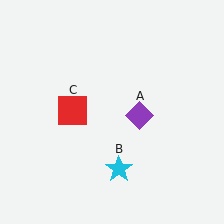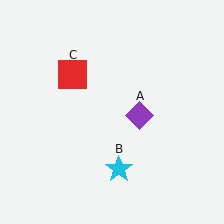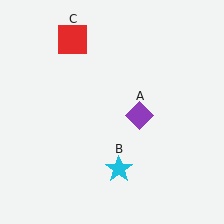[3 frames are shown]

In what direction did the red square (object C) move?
The red square (object C) moved up.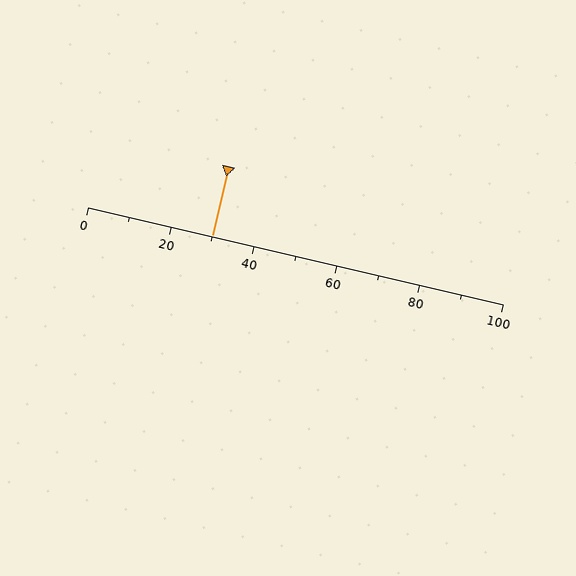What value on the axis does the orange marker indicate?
The marker indicates approximately 30.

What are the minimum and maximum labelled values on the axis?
The axis runs from 0 to 100.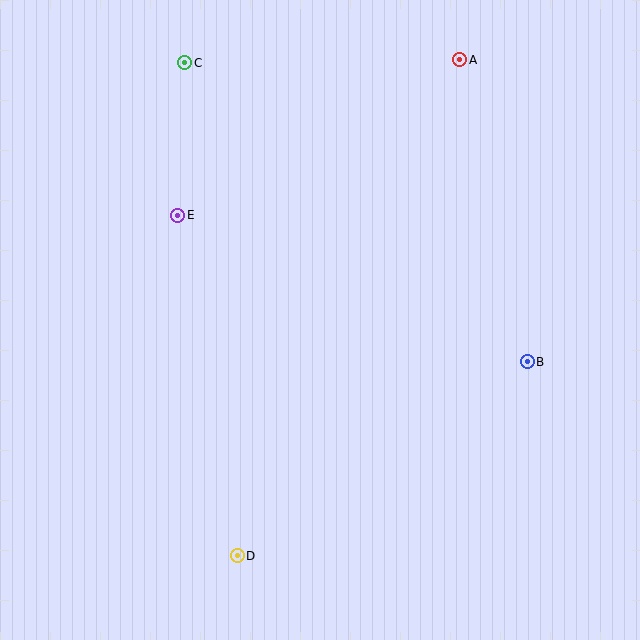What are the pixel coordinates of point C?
Point C is at (185, 63).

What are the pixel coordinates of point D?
Point D is at (237, 556).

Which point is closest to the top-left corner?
Point C is closest to the top-left corner.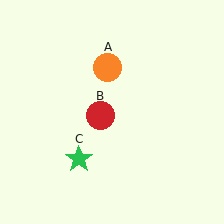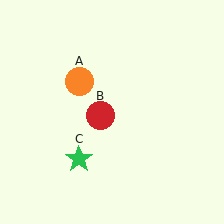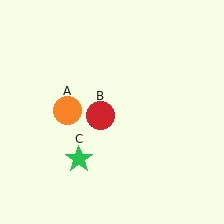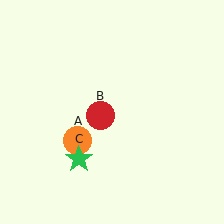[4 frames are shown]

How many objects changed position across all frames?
1 object changed position: orange circle (object A).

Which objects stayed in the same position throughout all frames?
Red circle (object B) and green star (object C) remained stationary.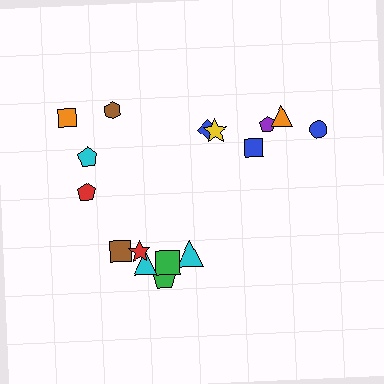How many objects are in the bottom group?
There are 6 objects.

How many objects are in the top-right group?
There are 6 objects.